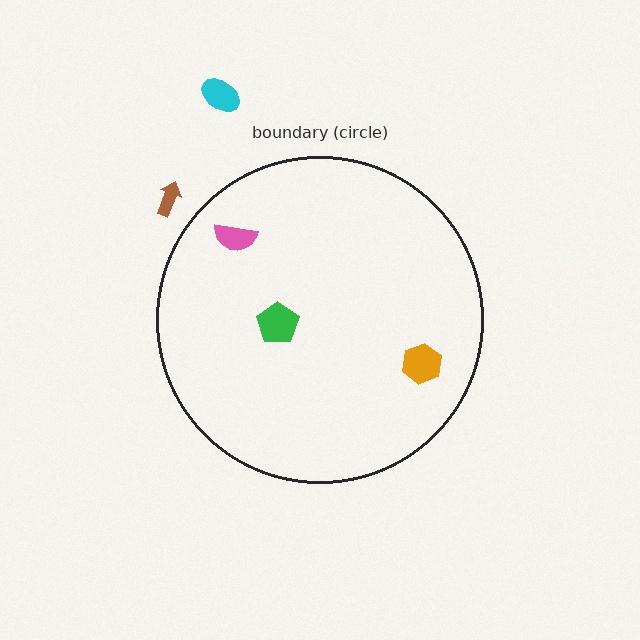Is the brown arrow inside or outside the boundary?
Outside.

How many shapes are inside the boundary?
3 inside, 2 outside.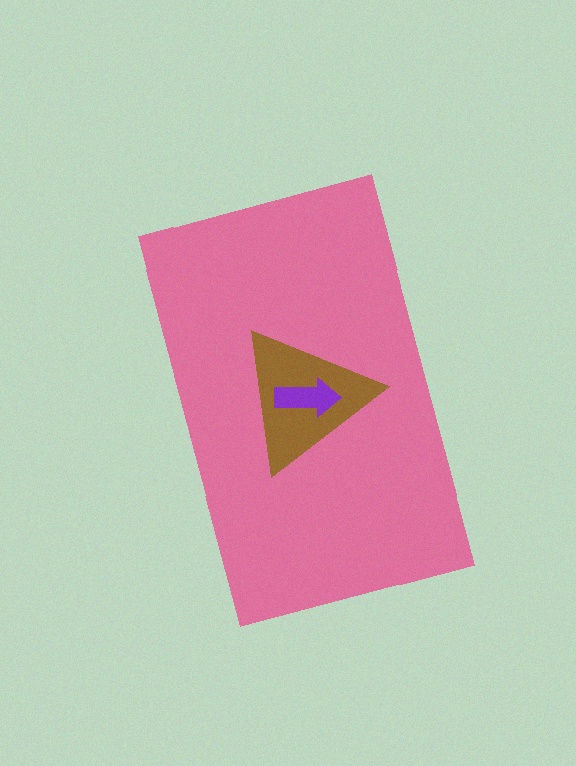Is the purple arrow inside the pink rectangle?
Yes.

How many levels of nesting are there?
3.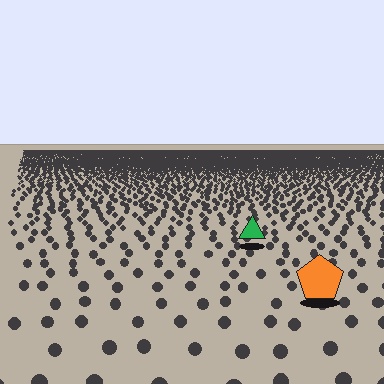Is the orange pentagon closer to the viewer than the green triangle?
Yes. The orange pentagon is closer — you can tell from the texture gradient: the ground texture is coarser near it.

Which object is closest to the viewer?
The orange pentagon is closest. The texture marks near it are larger and more spread out.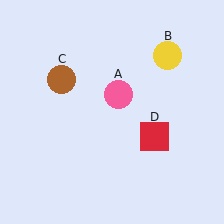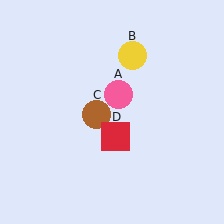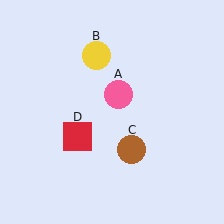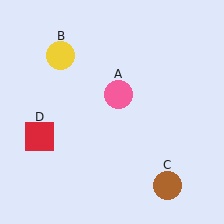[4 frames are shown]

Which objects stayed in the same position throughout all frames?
Pink circle (object A) remained stationary.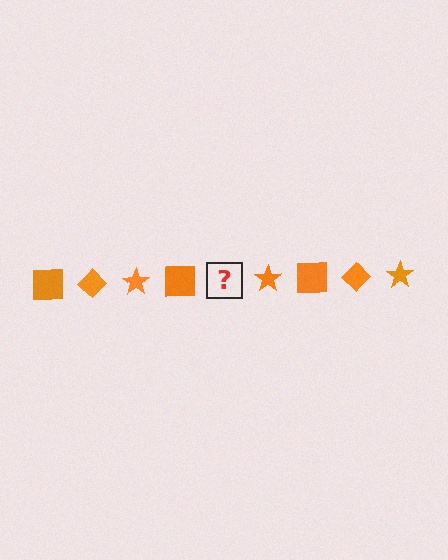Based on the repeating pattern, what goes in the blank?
The blank should be an orange diamond.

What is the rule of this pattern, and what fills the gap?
The rule is that the pattern cycles through square, diamond, star shapes in orange. The gap should be filled with an orange diamond.